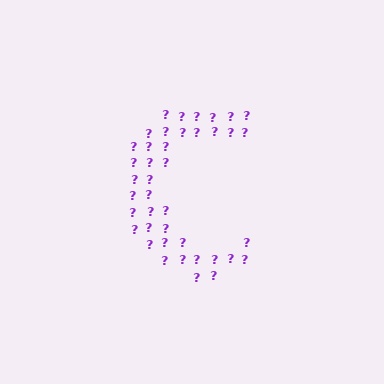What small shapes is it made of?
It is made of small question marks.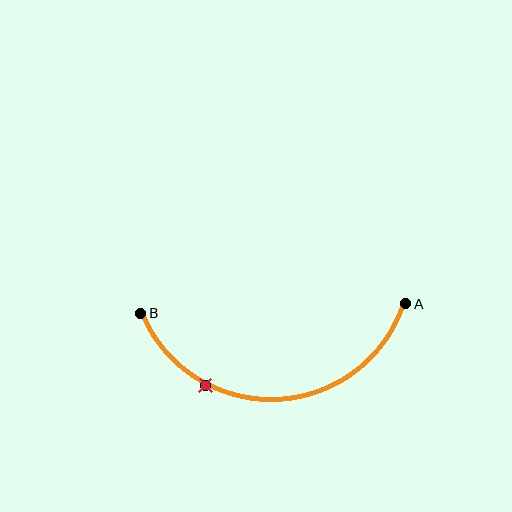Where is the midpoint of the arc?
The arc midpoint is the point on the curve farthest from the straight line joining A and B. It sits below that line.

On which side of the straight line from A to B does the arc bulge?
The arc bulges below the straight line connecting A and B.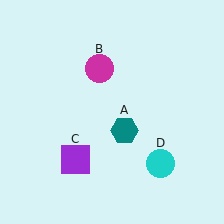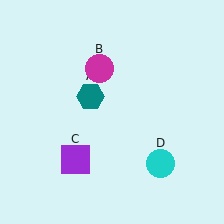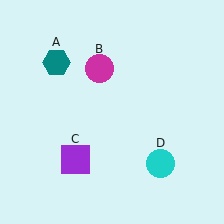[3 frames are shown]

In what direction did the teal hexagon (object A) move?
The teal hexagon (object A) moved up and to the left.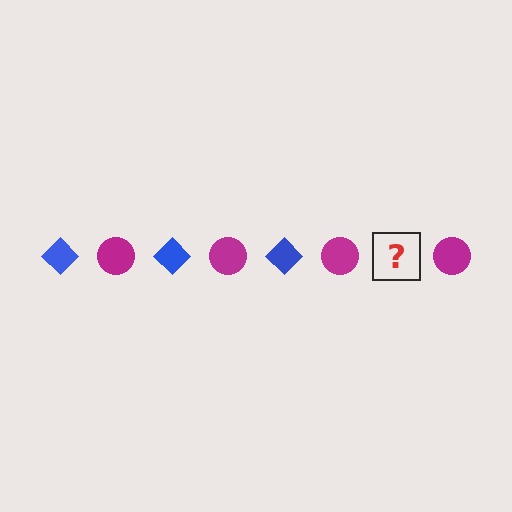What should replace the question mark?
The question mark should be replaced with a blue diamond.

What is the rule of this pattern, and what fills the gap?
The rule is that the pattern alternates between blue diamond and magenta circle. The gap should be filled with a blue diamond.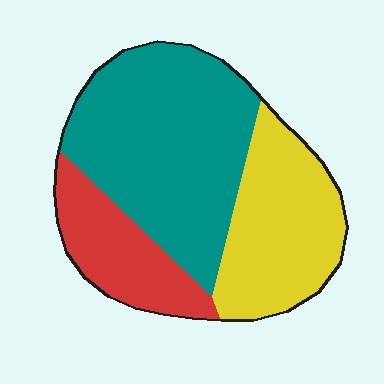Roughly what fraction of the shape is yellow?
Yellow takes up about one third (1/3) of the shape.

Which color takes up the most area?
Teal, at roughly 50%.